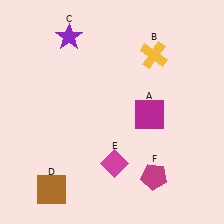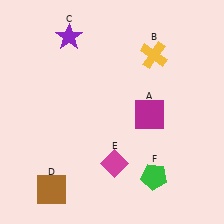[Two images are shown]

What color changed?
The pentagon (F) changed from magenta in Image 1 to green in Image 2.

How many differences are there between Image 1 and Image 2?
There is 1 difference between the two images.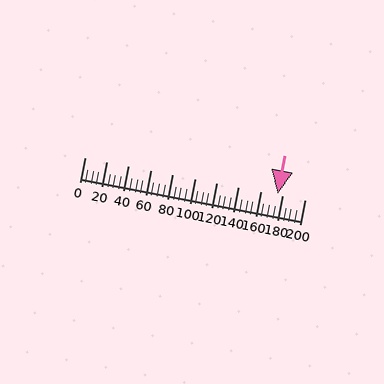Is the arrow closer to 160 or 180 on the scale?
The arrow is closer to 180.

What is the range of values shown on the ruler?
The ruler shows values from 0 to 200.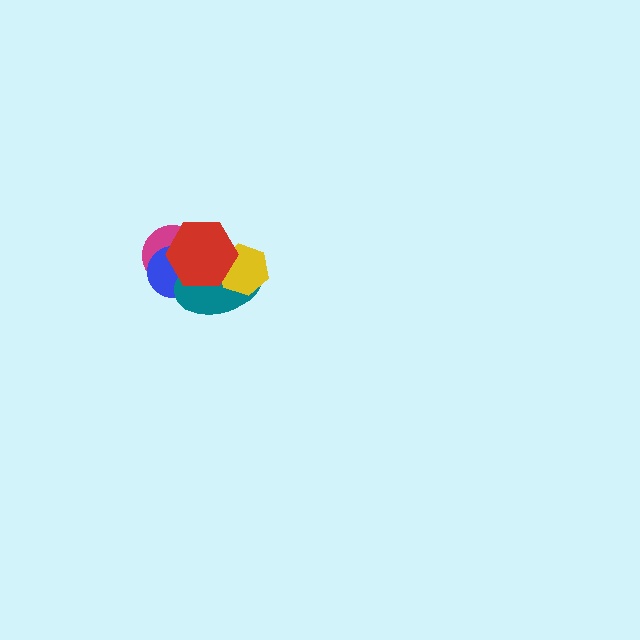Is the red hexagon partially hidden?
No, no other shape covers it.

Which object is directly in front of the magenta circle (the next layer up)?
The blue circle is directly in front of the magenta circle.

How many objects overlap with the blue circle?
3 objects overlap with the blue circle.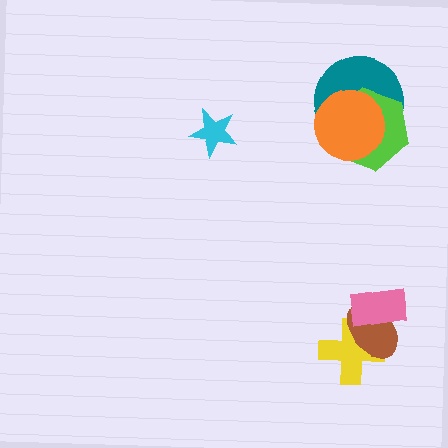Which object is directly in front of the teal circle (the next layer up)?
The lime hexagon is directly in front of the teal circle.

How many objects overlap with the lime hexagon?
2 objects overlap with the lime hexagon.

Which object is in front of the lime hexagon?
The orange circle is in front of the lime hexagon.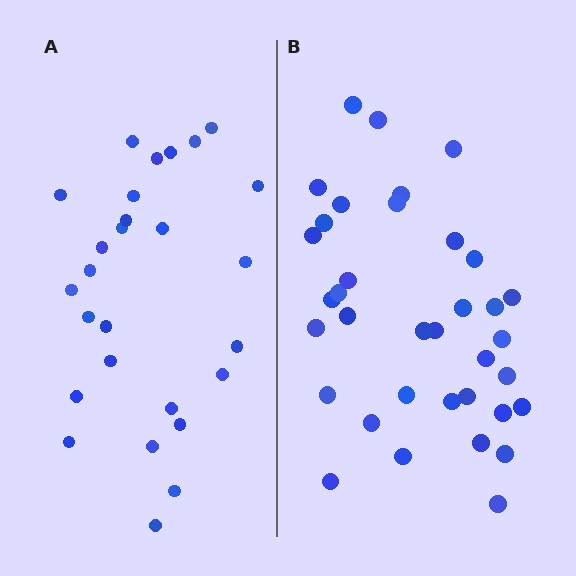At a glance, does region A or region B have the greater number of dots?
Region B (the right region) has more dots.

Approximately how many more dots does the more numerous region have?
Region B has roughly 8 or so more dots than region A.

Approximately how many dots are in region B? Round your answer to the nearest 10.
About 40 dots. (The exact count is 36, which rounds to 40.)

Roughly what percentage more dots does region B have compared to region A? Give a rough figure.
About 35% more.